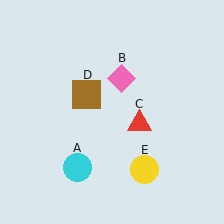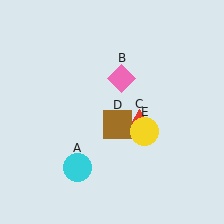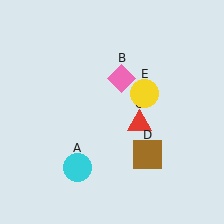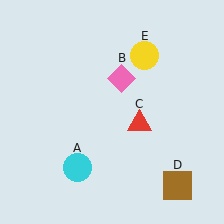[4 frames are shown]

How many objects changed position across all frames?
2 objects changed position: brown square (object D), yellow circle (object E).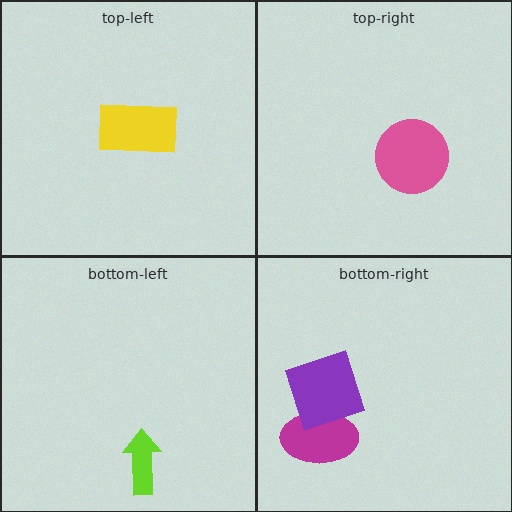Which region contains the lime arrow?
The bottom-left region.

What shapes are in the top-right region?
The pink circle.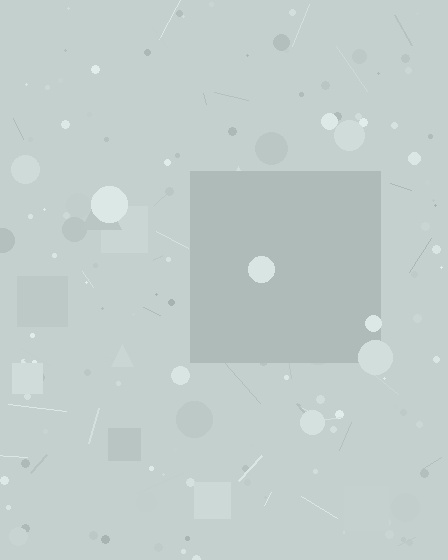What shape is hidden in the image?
A square is hidden in the image.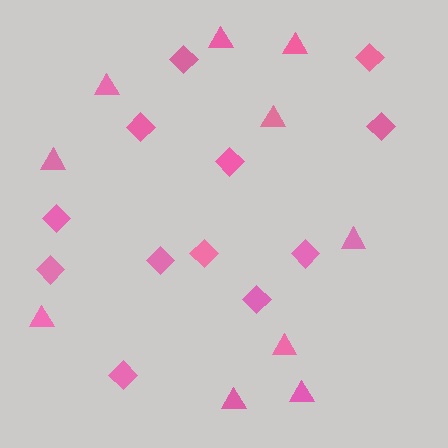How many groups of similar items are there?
There are 2 groups: one group of diamonds (12) and one group of triangles (10).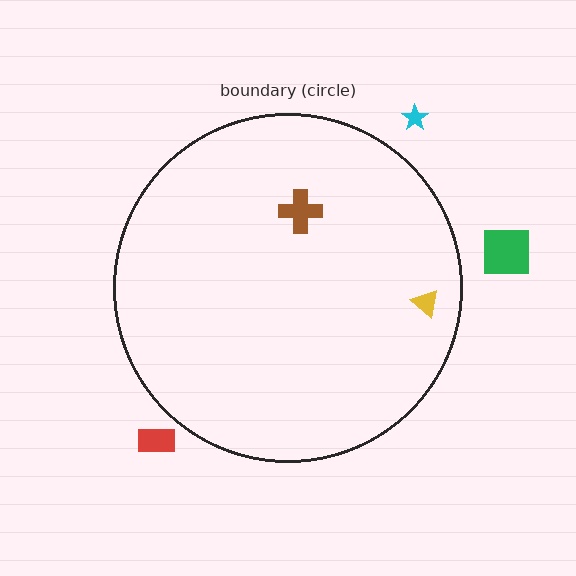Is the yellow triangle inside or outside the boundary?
Inside.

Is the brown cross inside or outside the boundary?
Inside.